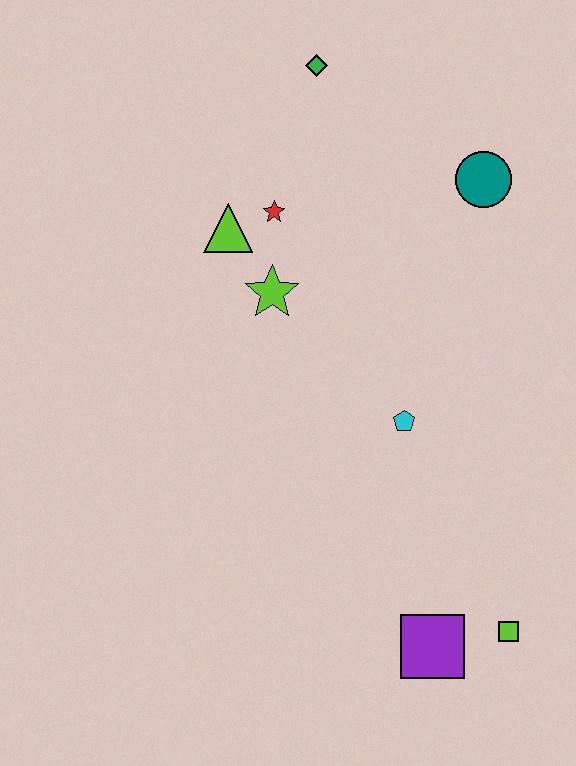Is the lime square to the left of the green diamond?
No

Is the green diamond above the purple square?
Yes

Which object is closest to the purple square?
The lime square is closest to the purple square.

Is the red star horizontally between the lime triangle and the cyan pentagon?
Yes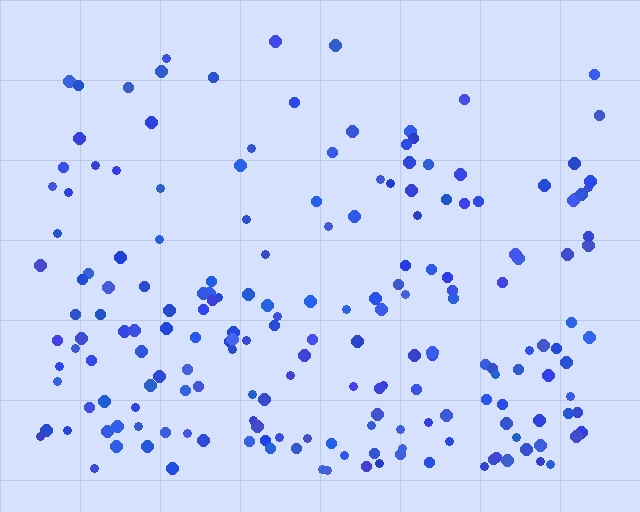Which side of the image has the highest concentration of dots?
The bottom.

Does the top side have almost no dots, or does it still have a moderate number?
Still a moderate number, just noticeably fewer than the bottom.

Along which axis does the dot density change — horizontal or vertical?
Vertical.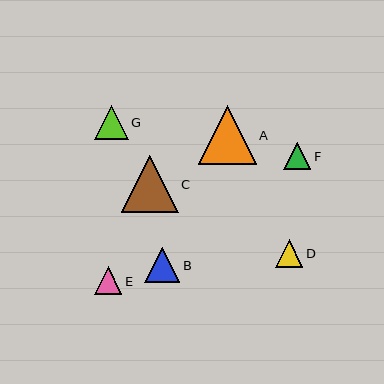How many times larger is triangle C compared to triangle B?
Triangle C is approximately 1.6 times the size of triangle B.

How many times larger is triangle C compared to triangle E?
Triangle C is approximately 2.0 times the size of triangle E.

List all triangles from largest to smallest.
From largest to smallest: A, C, B, G, E, D, F.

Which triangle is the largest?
Triangle A is the largest with a size of approximately 58 pixels.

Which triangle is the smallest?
Triangle F is the smallest with a size of approximately 27 pixels.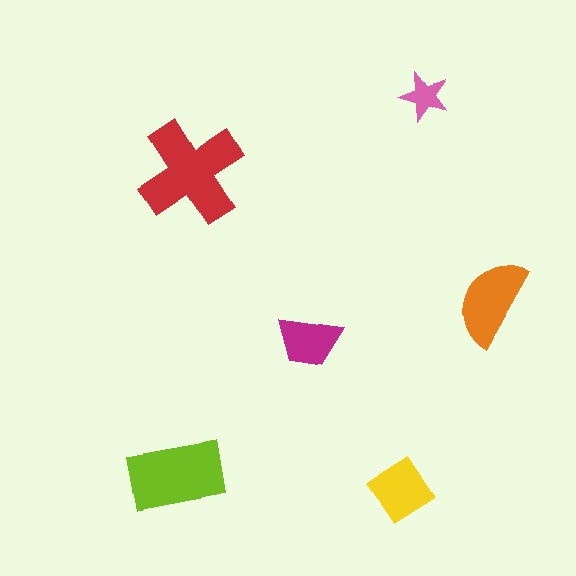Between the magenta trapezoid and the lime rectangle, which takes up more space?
The lime rectangle.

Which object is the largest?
The red cross.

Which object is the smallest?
The pink star.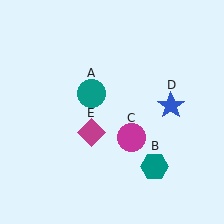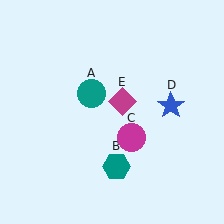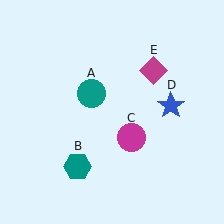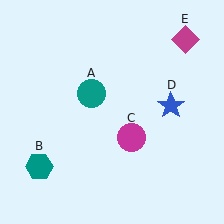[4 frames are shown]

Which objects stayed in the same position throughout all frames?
Teal circle (object A) and magenta circle (object C) and blue star (object D) remained stationary.